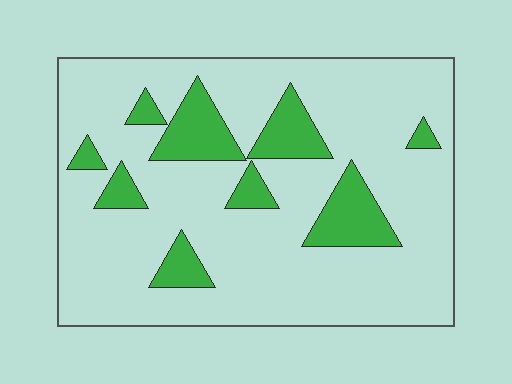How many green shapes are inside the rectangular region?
9.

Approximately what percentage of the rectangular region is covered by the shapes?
Approximately 20%.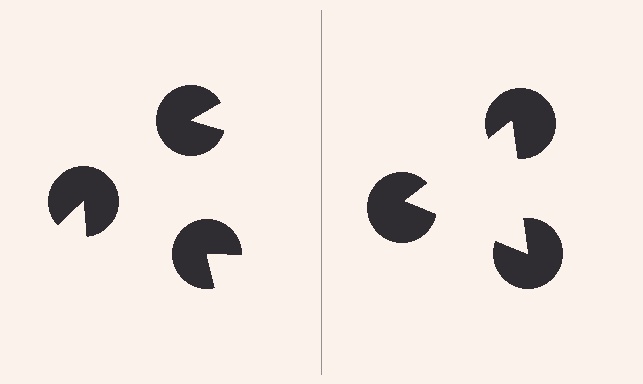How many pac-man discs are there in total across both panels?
6 — 3 on each side.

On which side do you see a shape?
An illusory triangle appears on the right side. On the left side the wedge cuts are rotated, so no coherent shape forms.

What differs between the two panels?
The pac-man discs are positioned identically on both sides; only the wedge orientations differ. On the right they align to a triangle; on the left they are misaligned.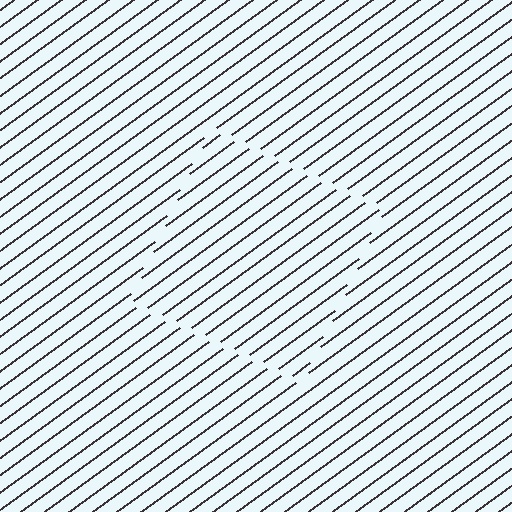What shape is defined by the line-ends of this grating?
An illusory square. The interior of the shape contains the same grating, shifted by half a period — the contour is defined by the phase discontinuity where line-ends from the inner and outer gratings abut.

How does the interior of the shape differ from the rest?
The interior of the shape contains the same grating, shifted by half a period — the contour is defined by the phase discontinuity where line-ends from the inner and outer gratings abut.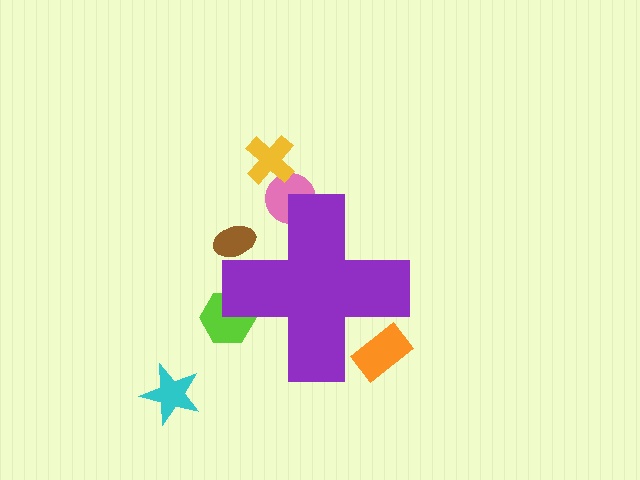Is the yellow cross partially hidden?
No, the yellow cross is fully visible.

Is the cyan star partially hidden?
No, the cyan star is fully visible.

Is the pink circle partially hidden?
Yes, the pink circle is partially hidden behind the purple cross.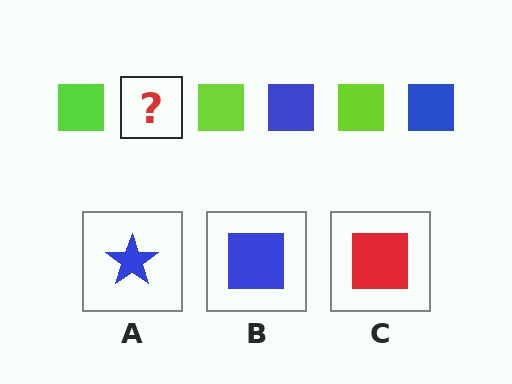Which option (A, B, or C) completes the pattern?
B.